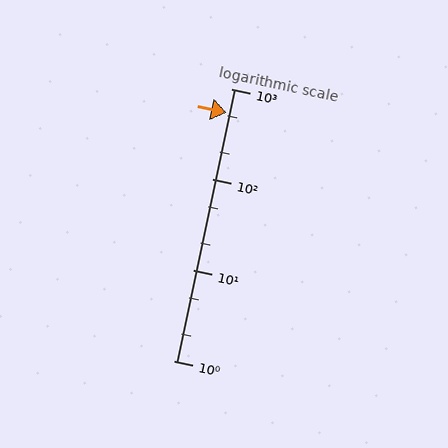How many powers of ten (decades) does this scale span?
The scale spans 3 decades, from 1 to 1000.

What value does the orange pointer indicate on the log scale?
The pointer indicates approximately 550.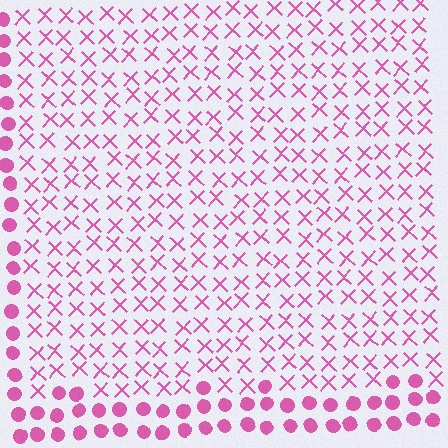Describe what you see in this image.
The image is filled with small pink elements arranged in a uniform grid. A rectangle-shaped region contains X marks, while the surrounding area contains circles. The boundary is defined purely by the change in element shape.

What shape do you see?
I see a rectangle.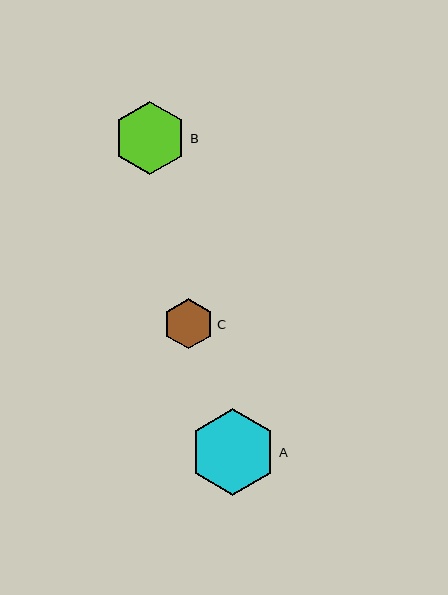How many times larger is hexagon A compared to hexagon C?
Hexagon A is approximately 1.7 times the size of hexagon C.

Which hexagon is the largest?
Hexagon A is the largest with a size of approximately 87 pixels.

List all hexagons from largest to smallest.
From largest to smallest: A, B, C.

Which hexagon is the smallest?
Hexagon C is the smallest with a size of approximately 50 pixels.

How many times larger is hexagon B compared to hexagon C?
Hexagon B is approximately 1.5 times the size of hexagon C.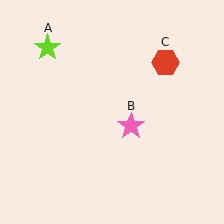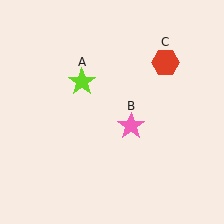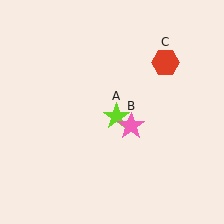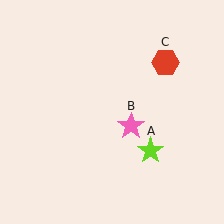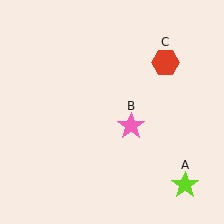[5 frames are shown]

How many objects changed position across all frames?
1 object changed position: lime star (object A).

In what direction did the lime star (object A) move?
The lime star (object A) moved down and to the right.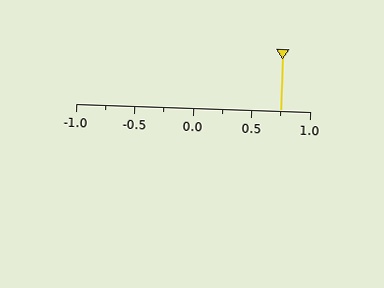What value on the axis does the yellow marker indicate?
The marker indicates approximately 0.75.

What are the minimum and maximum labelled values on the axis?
The axis runs from -1.0 to 1.0.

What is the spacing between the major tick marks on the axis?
The major ticks are spaced 0.5 apart.